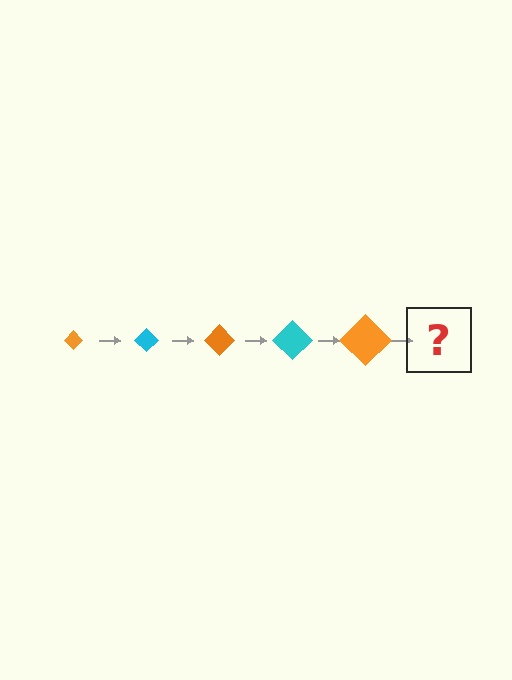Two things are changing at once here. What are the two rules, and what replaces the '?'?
The two rules are that the diamond grows larger each step and the color cycles through orange and cyan. The '?' should be a cyan diamond, larger than the previous one.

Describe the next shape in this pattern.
It should be a cyan diamond, larger than the previous one.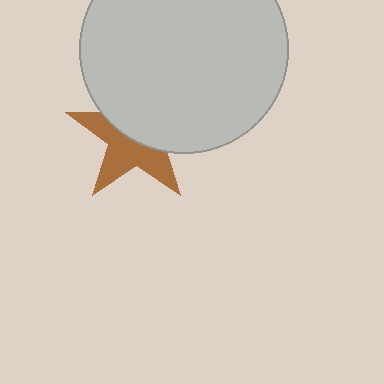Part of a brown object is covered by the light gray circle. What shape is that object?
It is a star.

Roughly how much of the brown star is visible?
About half of it is visible (roughly 49%).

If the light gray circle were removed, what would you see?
You would see the complete brown star.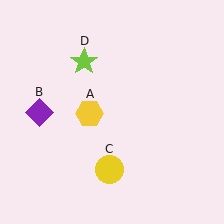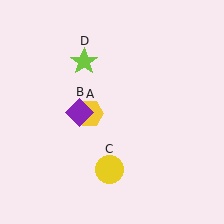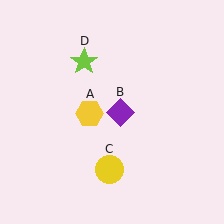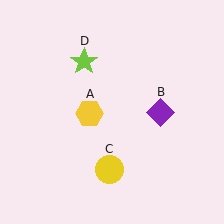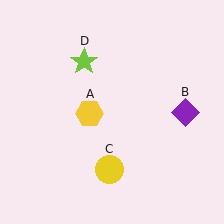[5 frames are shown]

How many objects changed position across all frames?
1 object changed position: purple diamond (object B).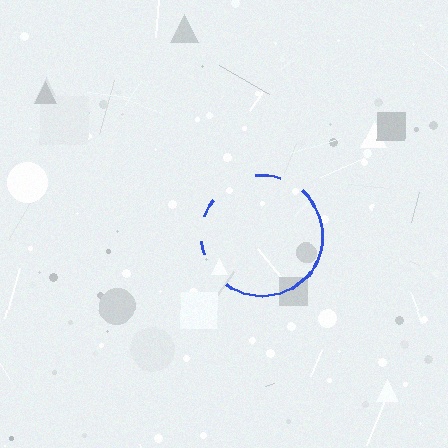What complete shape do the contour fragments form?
The contour fragments form a circle.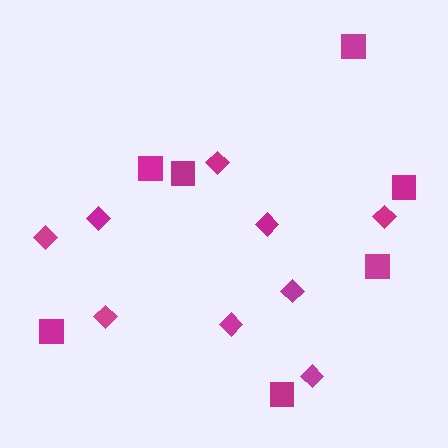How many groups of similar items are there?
There are 2 groups: one group of squares (7) and one group of diamonds (9).